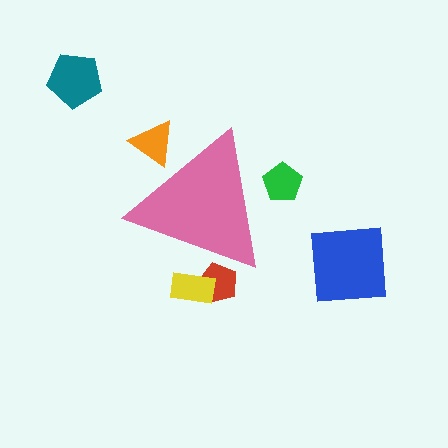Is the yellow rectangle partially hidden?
Yes, the yellow rectangle is partially hidden behind the pink triangle.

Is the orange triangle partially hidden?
Yes, the orange triangle is partially hidden behind the pink triangle.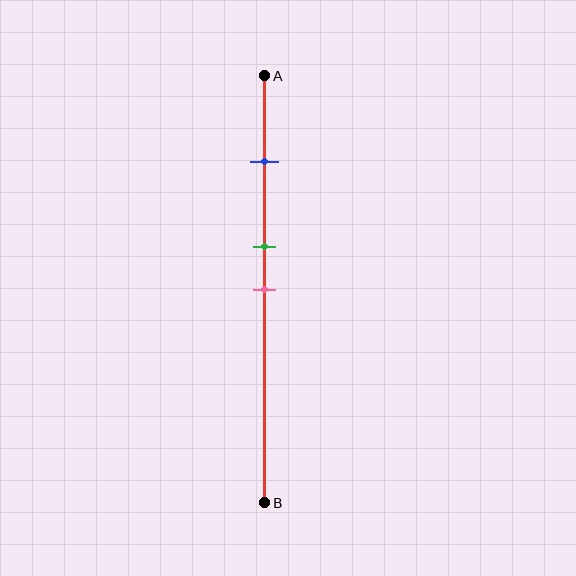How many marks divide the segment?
There are 3 marks dividing the segment.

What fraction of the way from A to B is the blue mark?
The blue mark is approximately 20% (0.2) of the way from A to B.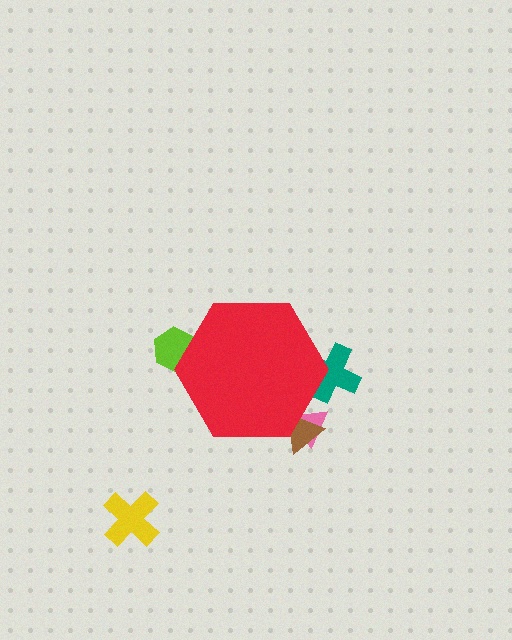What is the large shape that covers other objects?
A red hexagon.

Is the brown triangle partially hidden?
Yes, the brown triangle is partially hidden behind the red hexagon.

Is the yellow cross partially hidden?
No, the yellow cross is fully visible.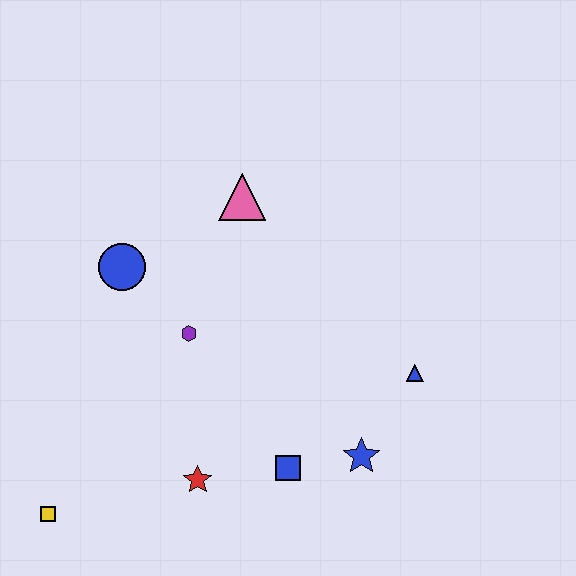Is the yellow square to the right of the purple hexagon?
No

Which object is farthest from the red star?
The pink triangle is farthest from the red star.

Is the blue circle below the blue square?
No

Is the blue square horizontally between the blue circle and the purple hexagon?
No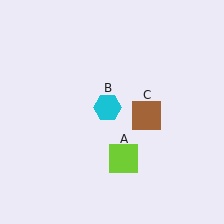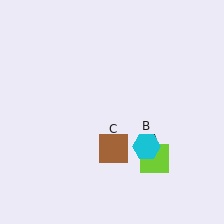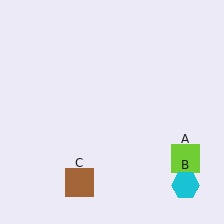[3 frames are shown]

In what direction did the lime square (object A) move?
The lime square (object A) moved right.